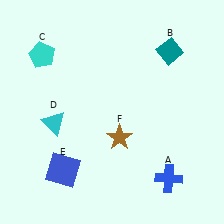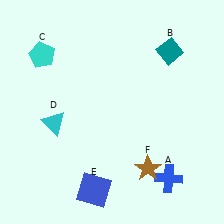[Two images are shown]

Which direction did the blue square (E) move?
The blue square (E) moved right.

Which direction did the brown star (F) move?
The brown star (F) moved down.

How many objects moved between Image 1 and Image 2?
2 objects moved between the two images.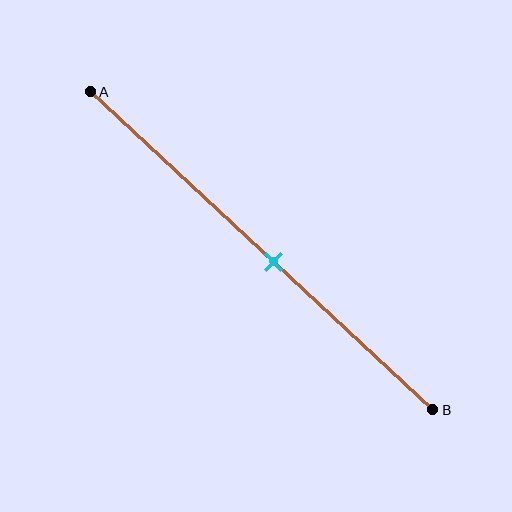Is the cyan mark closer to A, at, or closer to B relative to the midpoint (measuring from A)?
The cyan mark is closer to point B than the midpoint of segment AB.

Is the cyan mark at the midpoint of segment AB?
No, the mark is at about 55% from A, not at the 50% midpoint.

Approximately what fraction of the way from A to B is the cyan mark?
The cyan mark is approximately 55% of the way from A to B.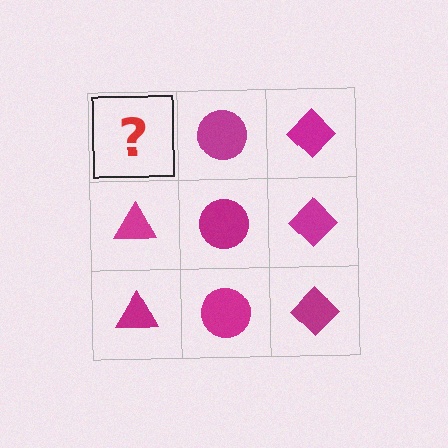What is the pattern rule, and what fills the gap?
The rule is that each column has a consistent shape. The gap should be filled with a magenta triangle.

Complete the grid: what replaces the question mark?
The question mark should be replaced with a magenta triangle.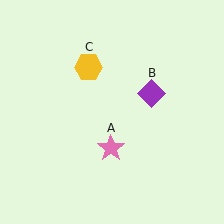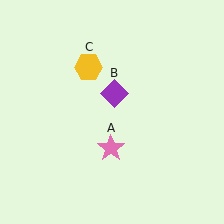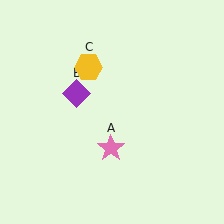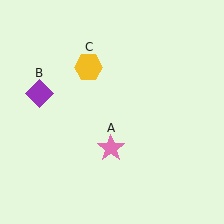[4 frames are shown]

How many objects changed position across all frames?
1 object changed position: purple diamond (object B).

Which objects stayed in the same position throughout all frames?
Pink star (object A) and yellow hexagon (object C) remained stationary.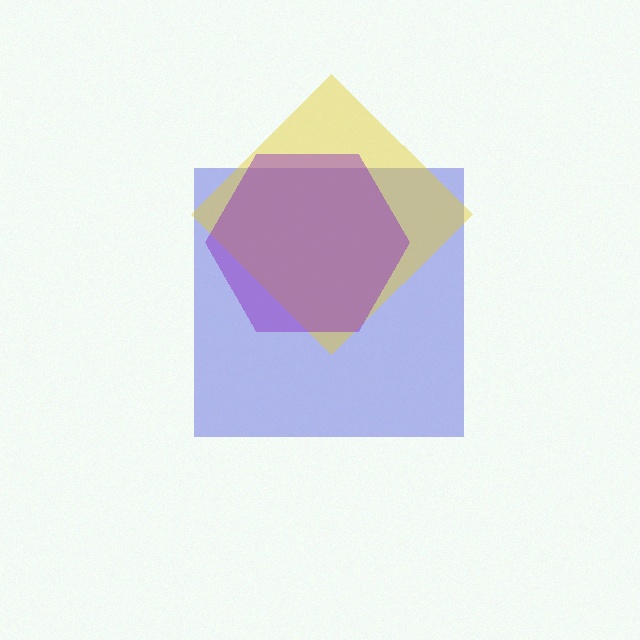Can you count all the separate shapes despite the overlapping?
Yes, there are 3 separate shapes.